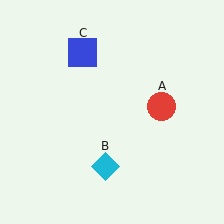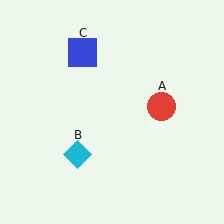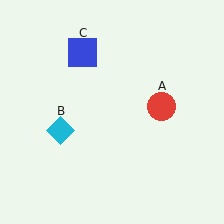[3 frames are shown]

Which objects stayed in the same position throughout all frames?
Red circle (object A) and blue square (object C) remained stationary.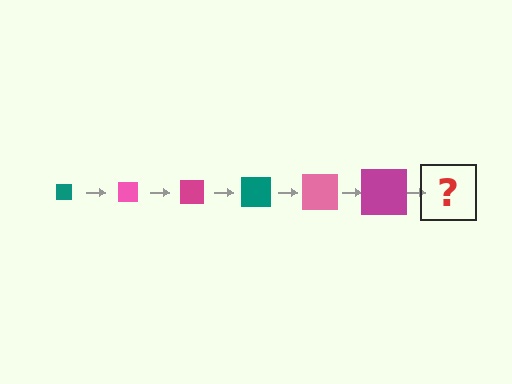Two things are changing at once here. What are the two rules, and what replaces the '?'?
The two rules are that the square grows larger each step and the color cycles through teal, pink, and magenta. The '?' should be a teal square, larger than the previous one.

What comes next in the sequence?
The next element should be a teal square, larger than the previous one.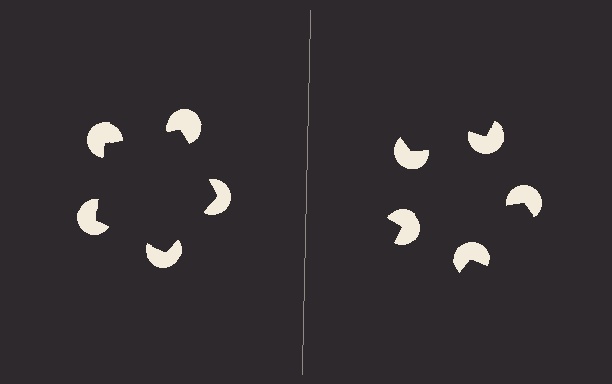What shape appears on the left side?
An illusory pentagon.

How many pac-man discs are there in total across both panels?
10 — 5 on each side.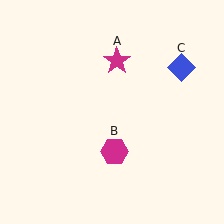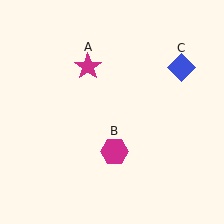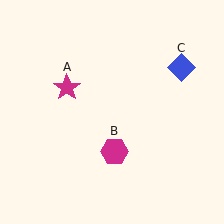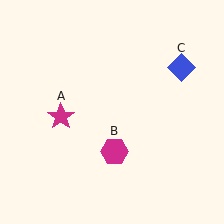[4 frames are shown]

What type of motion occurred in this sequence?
The magenta star (object A) rotated counterclockwise around the center of the scene.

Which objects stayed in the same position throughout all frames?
Magenta hexagon (object B) and blue diamond (object C) remained stationary.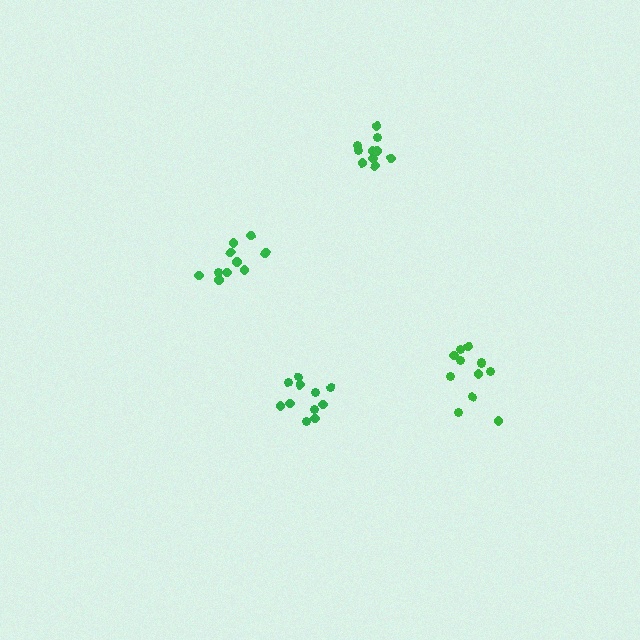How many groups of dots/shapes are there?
There are 4 groups.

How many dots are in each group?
Group 1: 10 dots, Group 2: 12 dots, Group 3: 10 dots, Group 4: 11 dots (43 total).